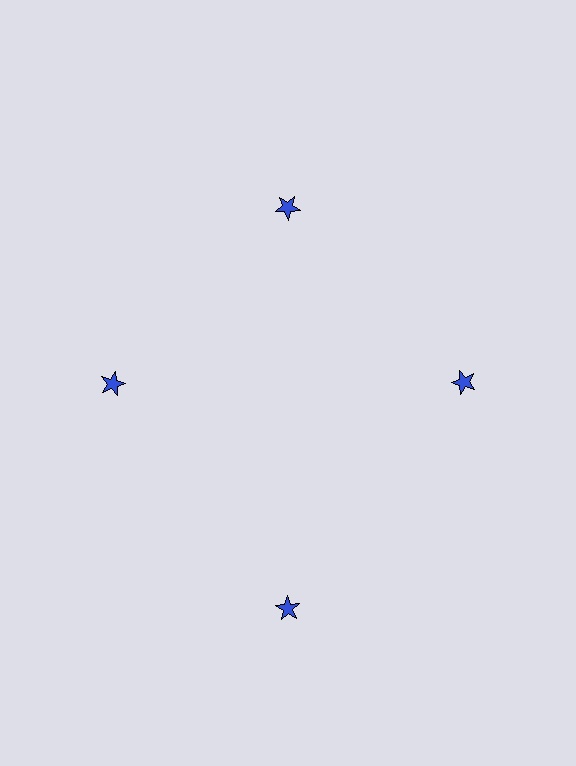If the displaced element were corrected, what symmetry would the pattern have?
It would have 4-fold rotational symmetry — the pattern would map onto itself every 90 degrees.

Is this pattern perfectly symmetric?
No. The 4 blue stars are arranged in a ring, but one element near the 6 o'clock position is pushed outward from the center, breaking the 4-fold rotational symmetry.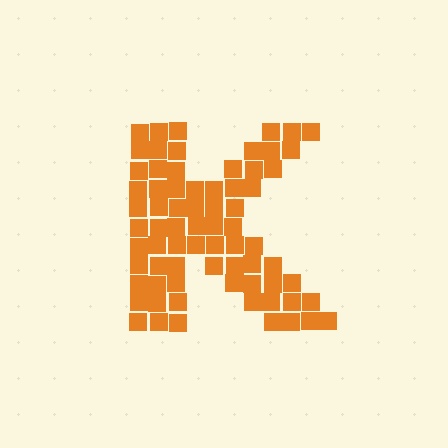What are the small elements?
The small elements are squares.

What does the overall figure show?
The overall figure shows the letter K.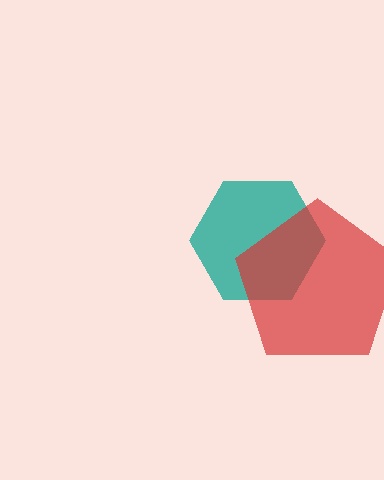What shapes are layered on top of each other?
The layered shapes are: a teal hexagon, a red pentagon.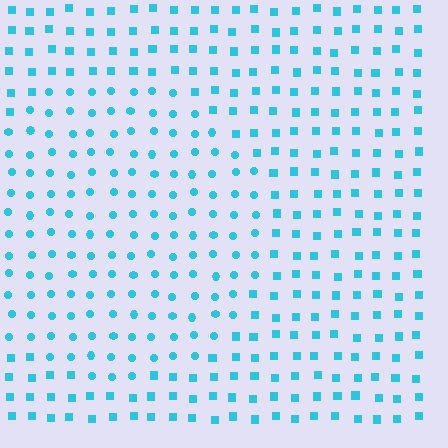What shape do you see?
I see a circle.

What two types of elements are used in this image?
The image uses circles inside the circle region and squares outside it.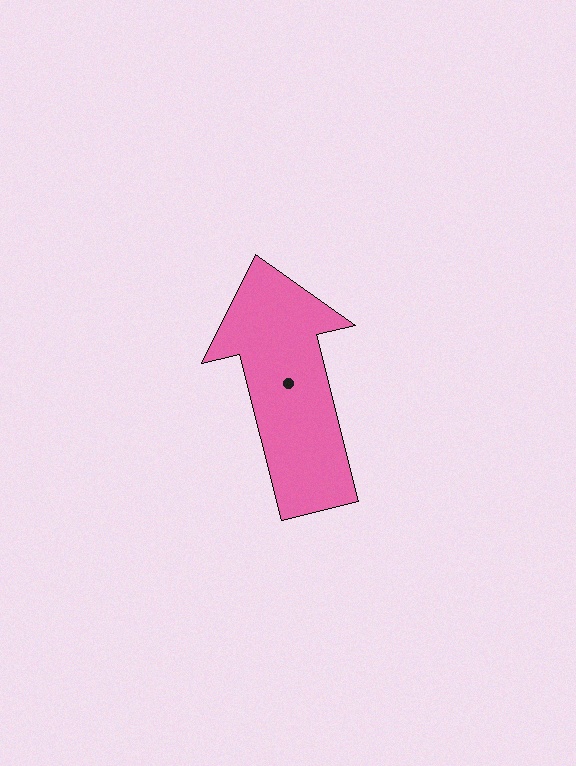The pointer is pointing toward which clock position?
Roughly 12 o'clock.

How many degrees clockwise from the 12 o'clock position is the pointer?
Approximately 346 degrees.